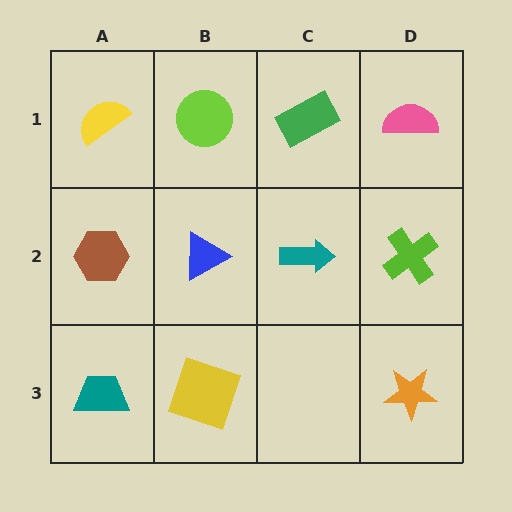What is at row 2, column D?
A lime cross.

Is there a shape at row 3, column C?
No, that cell is empty.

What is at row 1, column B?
A lime circle.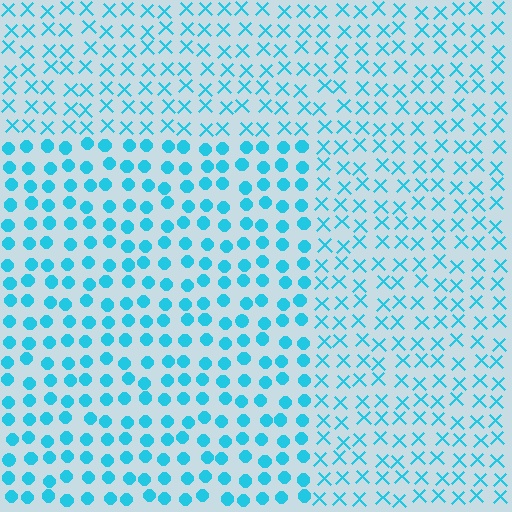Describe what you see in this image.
The image is filled with small cyan elements arranged in a uniform grid. A rectangle-shaped region contains circles, while the surrounding area contains X marks. The boundary is defined purely by the change in element shape.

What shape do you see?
I see a rectangle.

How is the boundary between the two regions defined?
The boundary is defined by a change in element shape: circles inside vs. X marks outside. All elements share the same color and spacing.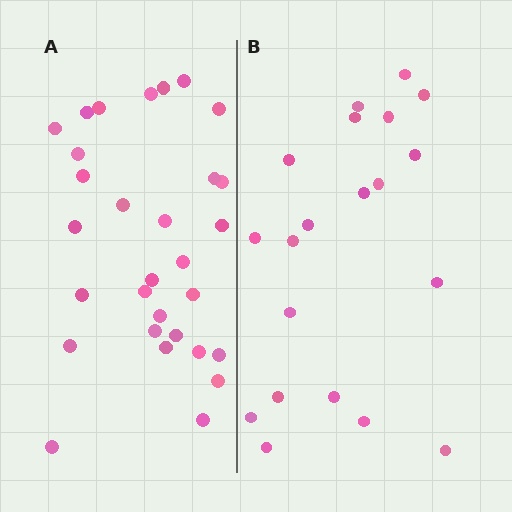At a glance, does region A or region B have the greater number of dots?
Region A (the left region) has more dots.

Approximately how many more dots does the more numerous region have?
Region A has roughly 10 or so more dots than region B.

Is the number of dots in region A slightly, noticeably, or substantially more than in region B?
Region A has substantially more. The ratio is roughly 1.5 to 1.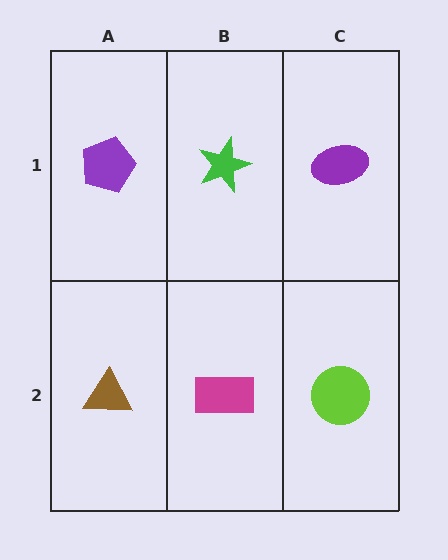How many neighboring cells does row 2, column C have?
2.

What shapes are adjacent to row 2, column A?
A purple pentagon (row 1, column A), a magenta rectangle (row 2, column B).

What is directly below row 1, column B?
A magenta rectangle.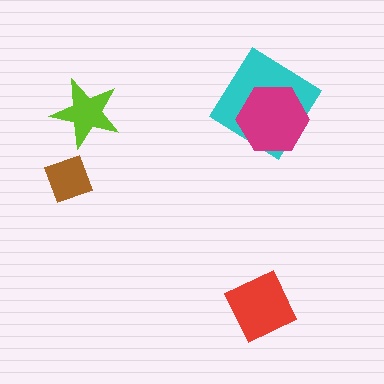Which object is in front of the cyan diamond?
The magenta hexagon is in front of the cyan diamond.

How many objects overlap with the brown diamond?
0 objects overlap with the brown diamond.